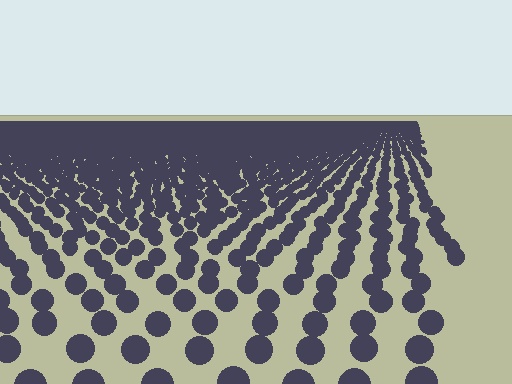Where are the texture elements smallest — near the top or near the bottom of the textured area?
Near the top.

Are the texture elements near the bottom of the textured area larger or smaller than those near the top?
Larger. Near the bottom, elements are closer to the viewer and appear at a bigger on-screen size.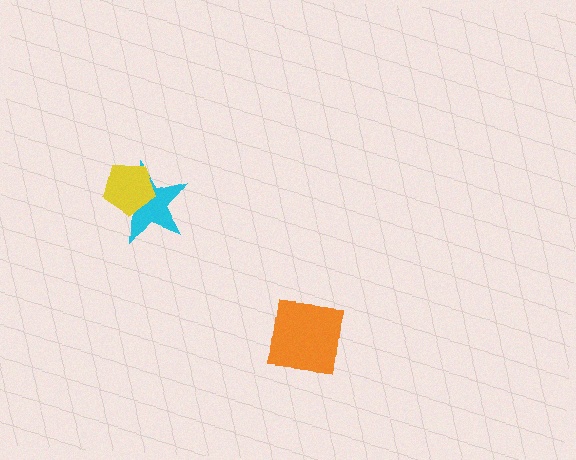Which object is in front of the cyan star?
The yellow pentagon is in front of the cyan star.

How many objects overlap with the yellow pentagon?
1 object overlaps with the yellow pentagon.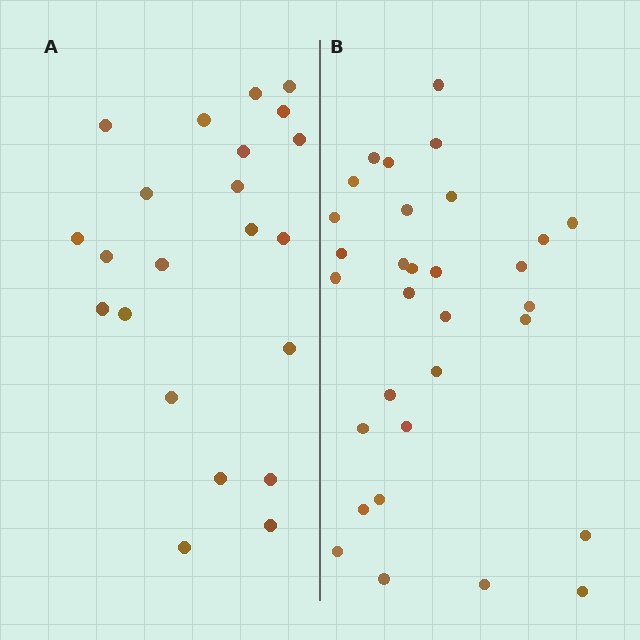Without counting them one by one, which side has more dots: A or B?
Region B (the right region) has more dots.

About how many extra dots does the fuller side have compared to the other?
Region B has roughly 8 or so more dots than region A.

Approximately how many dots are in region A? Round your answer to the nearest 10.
About 20 dots. (The exact count is 22, which rounds to 20.)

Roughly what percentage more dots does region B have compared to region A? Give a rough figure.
About 40% more.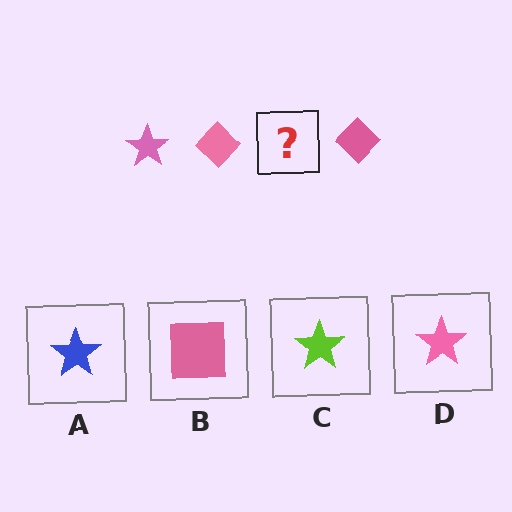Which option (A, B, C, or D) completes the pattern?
D.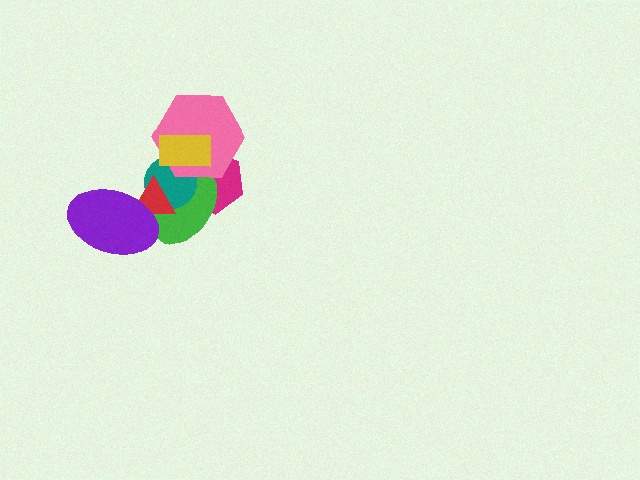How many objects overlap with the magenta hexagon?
4 objects overlap with the magenta hexagon.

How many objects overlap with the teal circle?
5 objects overlap with the teal circle.